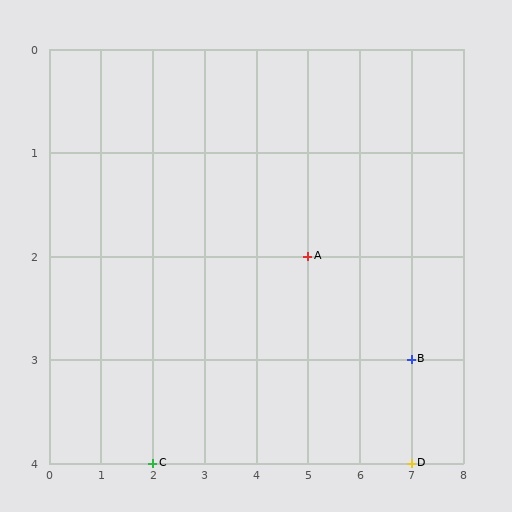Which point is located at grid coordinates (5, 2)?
Point A is at (5, 2).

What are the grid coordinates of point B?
Point B is at grid coordinates (7, 3).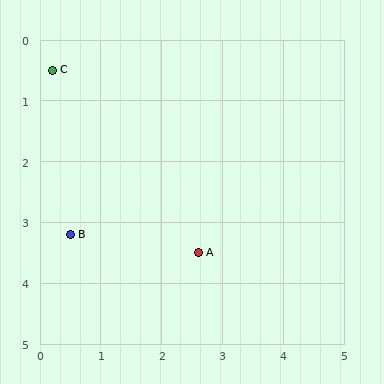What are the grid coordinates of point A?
Point A is at approximately (2.6, 3.5).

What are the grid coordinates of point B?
Point B is at approximately (0.5, 3.2).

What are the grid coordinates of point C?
Point C is at approximately (0.2, 0.5).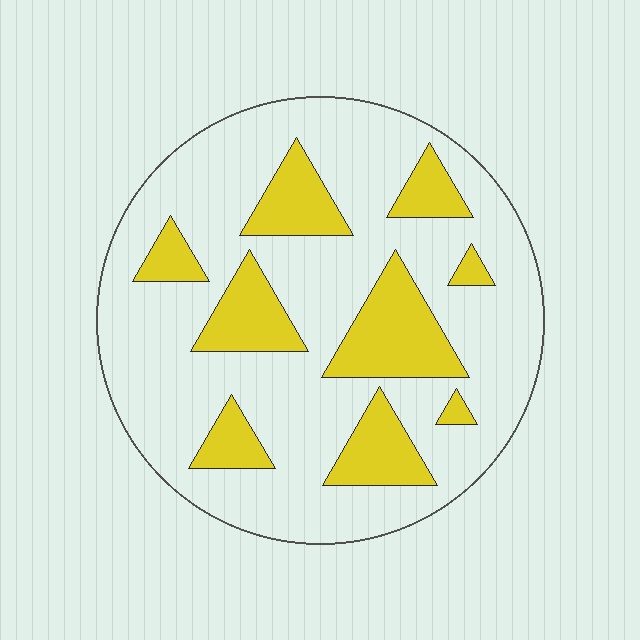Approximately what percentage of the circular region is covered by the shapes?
Approximately 25%.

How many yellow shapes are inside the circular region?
9.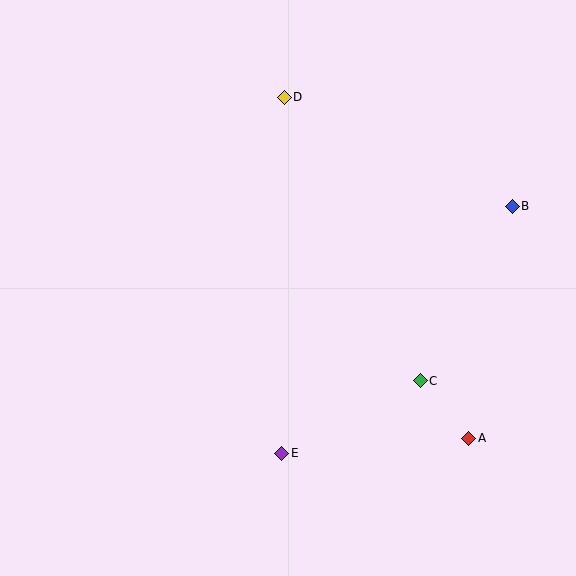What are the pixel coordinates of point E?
Point E is at (282, 453).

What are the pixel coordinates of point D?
Point D is at (284, 97).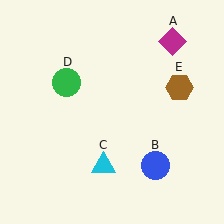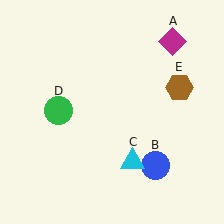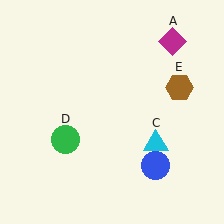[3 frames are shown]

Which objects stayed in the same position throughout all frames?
Magenta diamond (object A) and blue circle (object B) and brown hexagon (object E) remained stationary.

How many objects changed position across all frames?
2 objects changed position: cyan triangle (object C), green circle (object D).